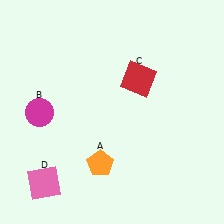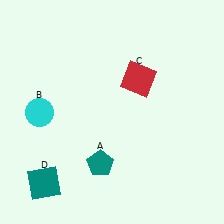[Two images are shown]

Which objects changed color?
A changed from orange to teal. B changed from magenta to cyan. D changed from pink to teal.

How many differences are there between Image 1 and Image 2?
There are 3 differences between the two images.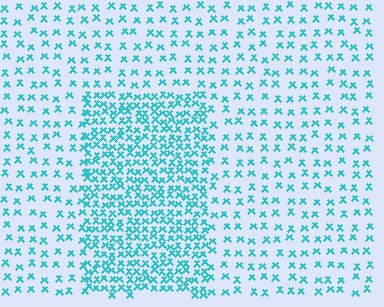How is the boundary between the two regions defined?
The boundary is defined by a change in element density (approximately 2.4x ratio). All elements are the same color, size, and shape.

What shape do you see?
I see a rectangle.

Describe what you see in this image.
The image contains small cyan elements arranged at two different densities. A rectangle-shaped region is visible where the elements are more densely packed than the surrounding area.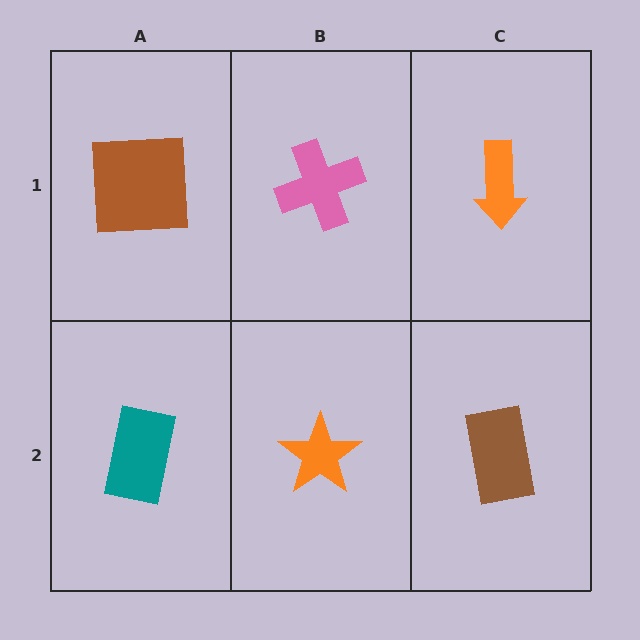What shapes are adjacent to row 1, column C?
A brown rectangle (row 2, column C), a pink cross (row 1, column B).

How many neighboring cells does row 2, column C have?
2.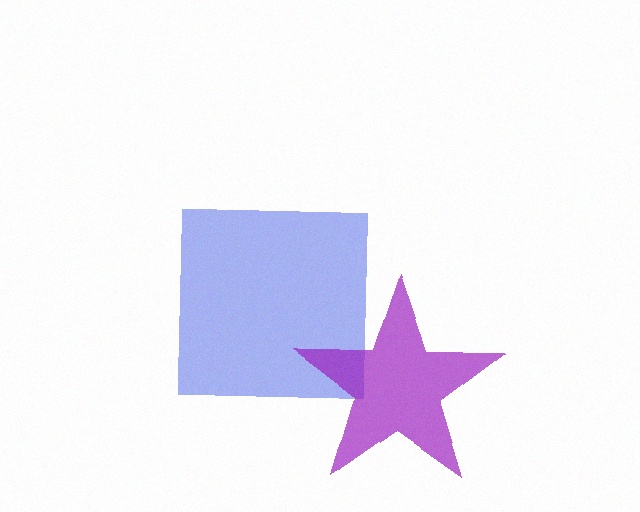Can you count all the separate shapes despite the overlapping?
Yes, there are 2 separate shapes.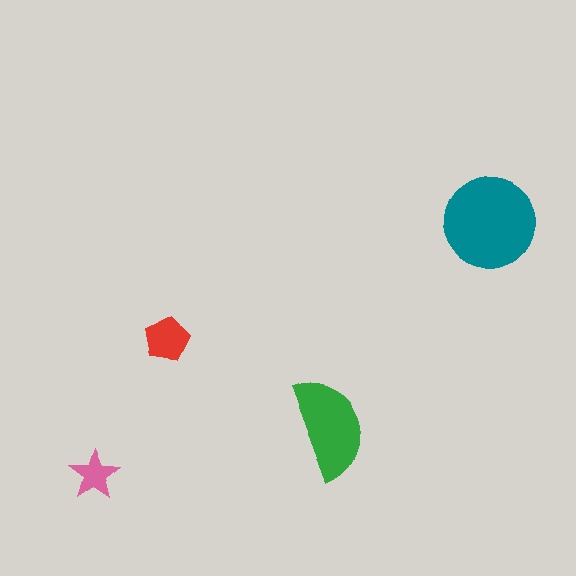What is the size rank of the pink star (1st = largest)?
4th.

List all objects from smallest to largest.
The pink star, the red pentagon, the green semicircle, the teal circle.